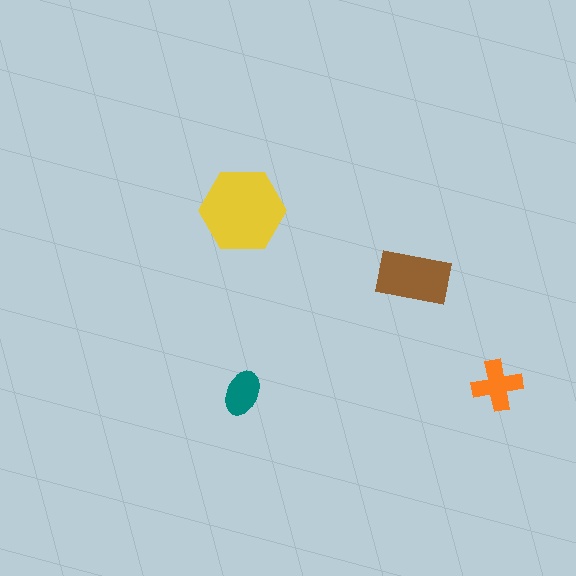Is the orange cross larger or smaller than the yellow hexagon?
Smaller.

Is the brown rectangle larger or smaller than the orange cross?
Larger.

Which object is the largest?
The yellow hexagon.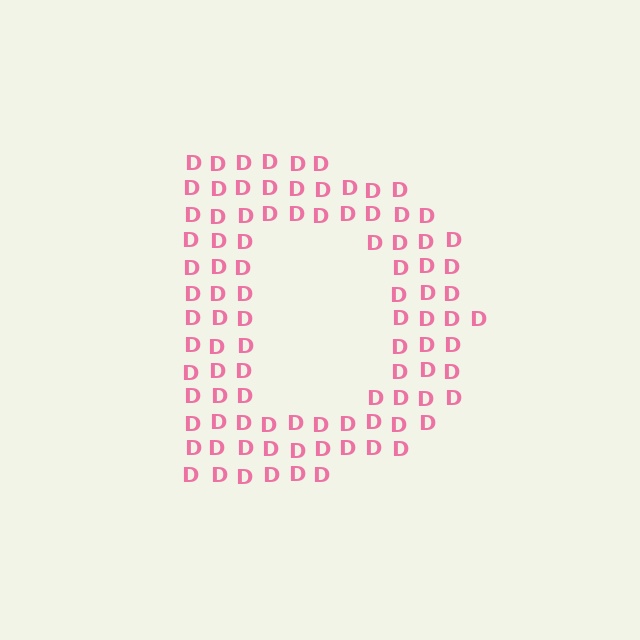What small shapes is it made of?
It is made of small letter D's.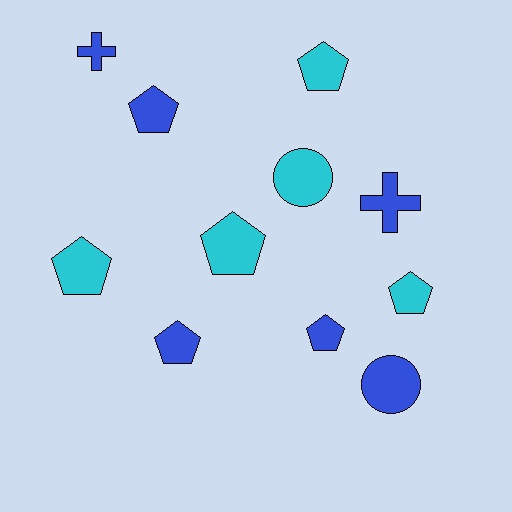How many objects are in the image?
There are 11 objects.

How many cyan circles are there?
There is 1 cyan circle.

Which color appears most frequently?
Blue, with 6 objects.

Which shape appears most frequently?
Pentagon, with 7 objects.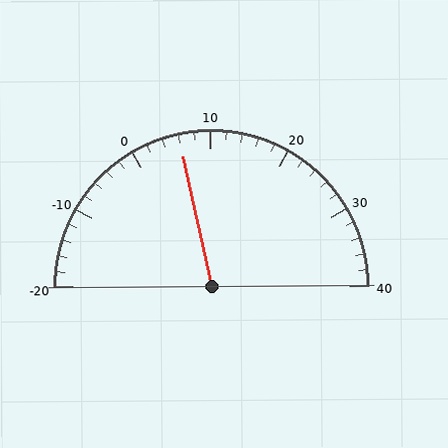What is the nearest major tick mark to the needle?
The nearest major tick mark is 10.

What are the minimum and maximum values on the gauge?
The gauge ranges from -20 to 40.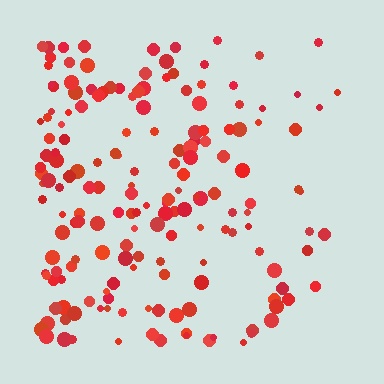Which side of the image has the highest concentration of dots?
The left.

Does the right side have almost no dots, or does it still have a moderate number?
Still a moderate number, just noticeably fewer than the left.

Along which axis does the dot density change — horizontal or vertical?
Horizontal.